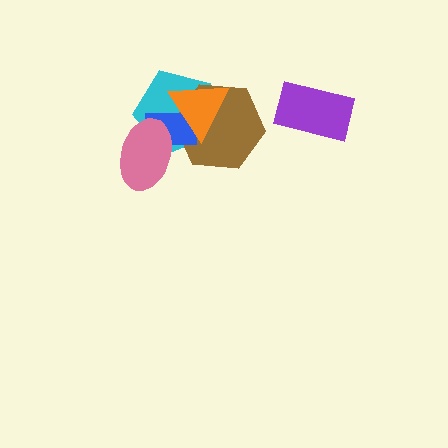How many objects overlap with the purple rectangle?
0 objects overlap with the purple rectangle.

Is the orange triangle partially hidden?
No, no other shape covers it.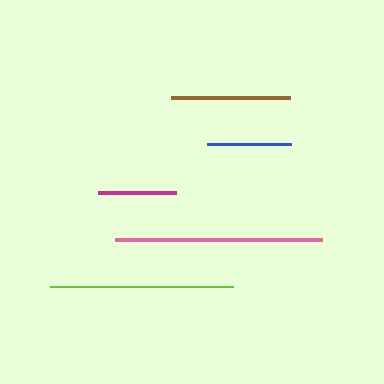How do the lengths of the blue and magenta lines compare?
The blue and magenta lines are approximately the same length.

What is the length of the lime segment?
The lime segment is approximately 183 pixels long.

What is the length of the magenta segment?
The magenta segment is approximately 77 pixels long.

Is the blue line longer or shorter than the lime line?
The lime line is longer than the blue line.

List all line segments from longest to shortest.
From longest to shortest: pink, lime, brown, blue, magenta.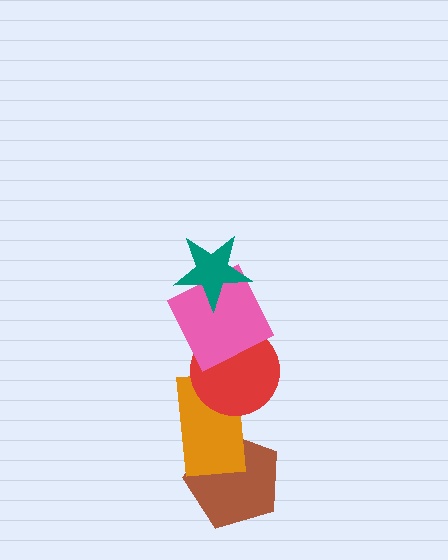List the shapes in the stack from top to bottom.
From top to bottom: the teal star, the pink square, the red circle, the orange rectangle, the brown pentagon.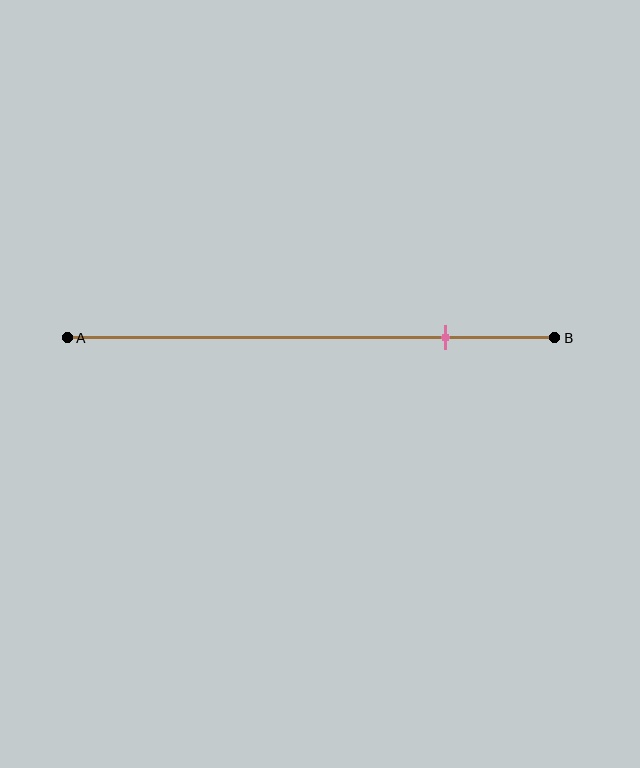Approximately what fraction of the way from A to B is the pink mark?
The pink mark is approximately 80% of the way from A to B.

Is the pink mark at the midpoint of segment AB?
No, the mark is at about 80% from A, not at the 50% midpoint.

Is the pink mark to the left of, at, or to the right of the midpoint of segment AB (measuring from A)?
The pink mark is to the right of the midpoint of segment AB.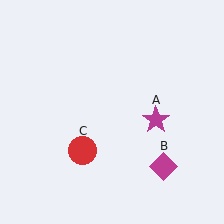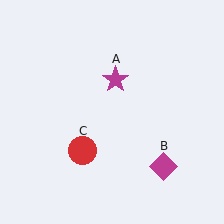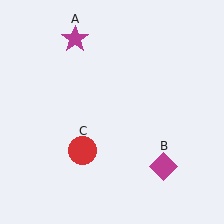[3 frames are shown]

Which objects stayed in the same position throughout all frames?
Magenta diamond (object B) and red circle (object C) remained stationary.